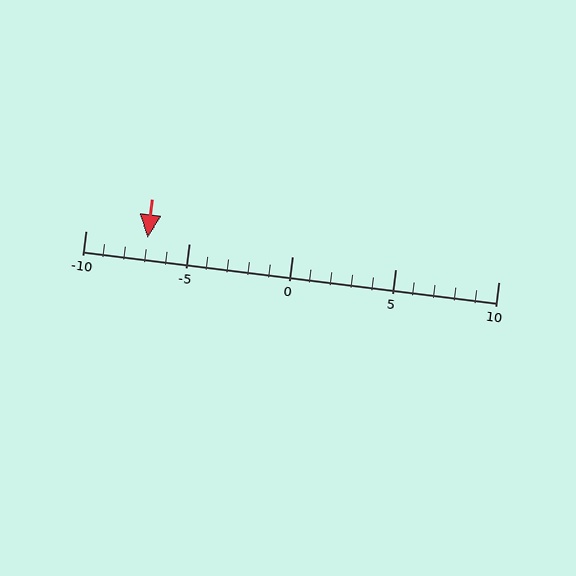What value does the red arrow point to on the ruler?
The red arrow points to approximately -7.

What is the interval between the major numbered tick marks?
The major tick marks are spaced 5 units apart.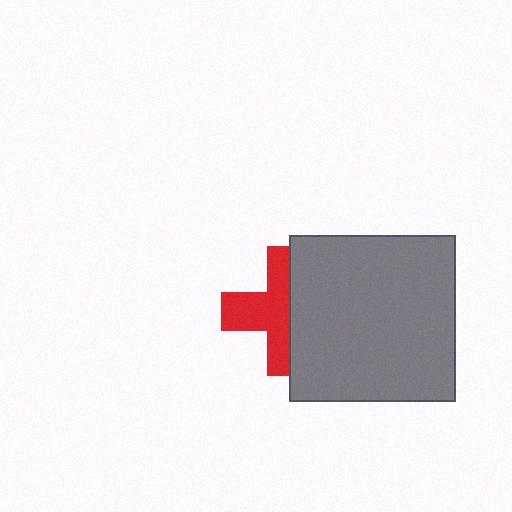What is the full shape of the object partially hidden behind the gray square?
The partially hidden object is a red cross.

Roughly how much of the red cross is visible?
About half of it is visible (roughly 55%).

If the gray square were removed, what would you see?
You would see the complete red cross.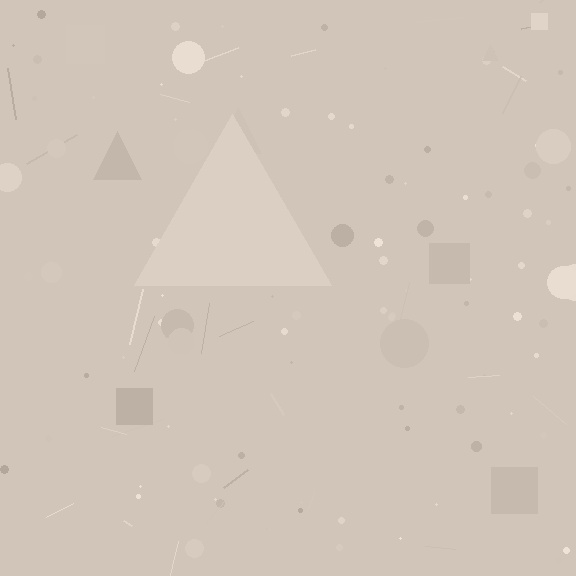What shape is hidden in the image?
A triangle is hidden in the image.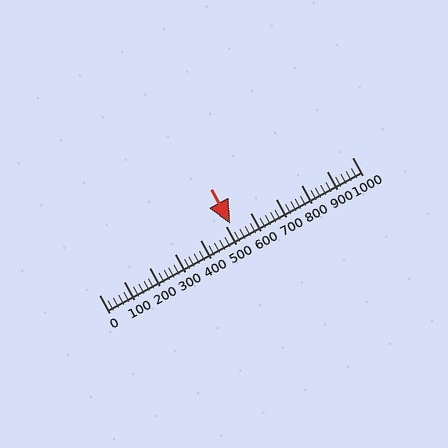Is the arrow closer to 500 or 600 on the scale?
The arrow is closer to 500.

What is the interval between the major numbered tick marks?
The major tick marks are spaced 100 units apart.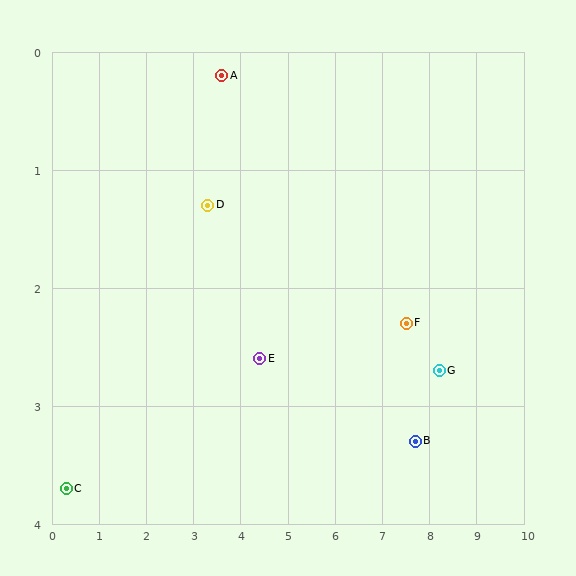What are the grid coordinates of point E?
Point E is at approximately (4.4, 2.6).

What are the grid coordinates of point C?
Point C is at approximately (0.3, 3.7).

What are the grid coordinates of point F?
Point F is at approximately (7.5, 2.3).